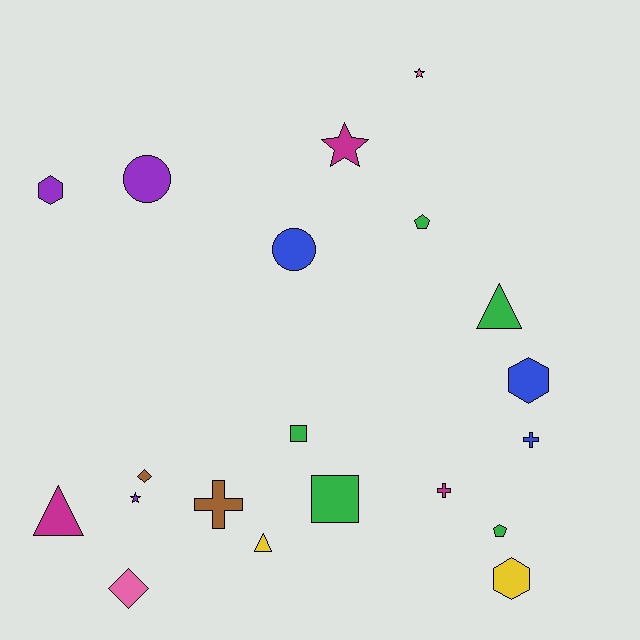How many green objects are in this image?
There are 5 green objects.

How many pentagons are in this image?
There are 2 pentagons.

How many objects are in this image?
There are 20 objects.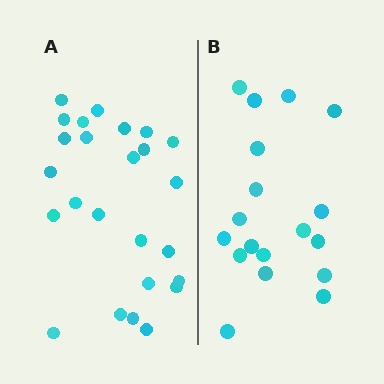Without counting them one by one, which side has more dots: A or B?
Region A (the left region) has more dots.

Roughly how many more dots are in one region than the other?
Region A has roughly 8 or so more dots than region B.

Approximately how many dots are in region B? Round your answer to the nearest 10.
About 20 dots. (The exact count is 18, which rounds to 20.)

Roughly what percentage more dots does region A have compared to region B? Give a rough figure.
About 40% more.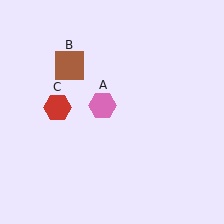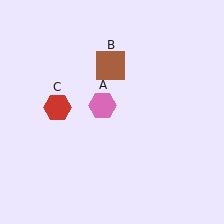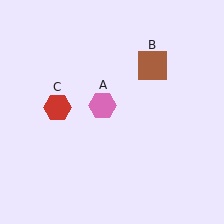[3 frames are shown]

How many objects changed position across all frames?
1 object changed position: brown square (object B).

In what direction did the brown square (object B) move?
The brown square (object B) moved right.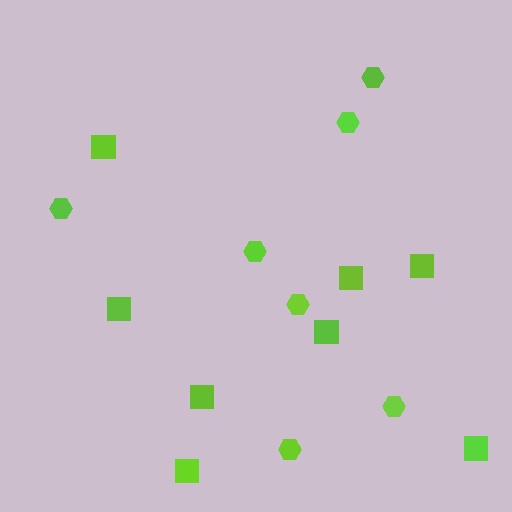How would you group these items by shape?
There are 2 groups: one group of squares (8) and one group of hexagons (7).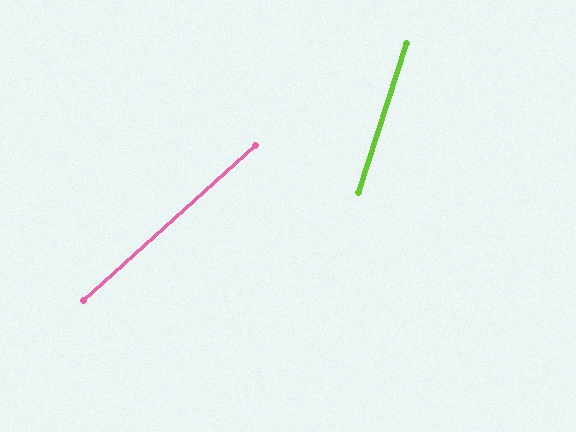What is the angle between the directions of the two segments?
Approximately 30 degrees.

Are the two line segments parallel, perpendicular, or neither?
Neither parallel nor perpendicular — they differ by about 30°.